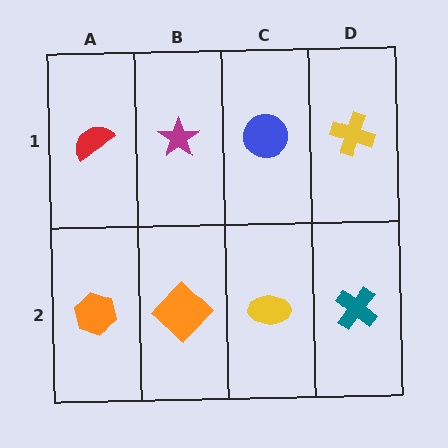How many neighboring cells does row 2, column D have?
2.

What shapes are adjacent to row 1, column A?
An orange hexagon (row 2, column A), a magenta star (row 1, column B).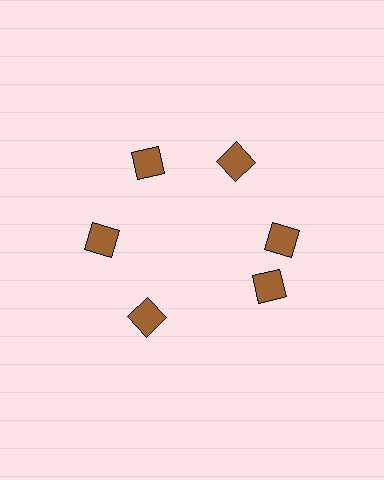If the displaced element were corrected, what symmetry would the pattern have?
It would have 6-fold rotational symmetry — the pattern would map onto itself every 60 degrees.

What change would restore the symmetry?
The symmetry would be restored by rotating it back into even spacing with its neighbors so that all 6 diamonds sit at equal angles and equal distance from the center.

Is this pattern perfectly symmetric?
No. The 6 brown diamonds are arranged in a ring, but one element near the 5 o'clock position is rotated out of alignment along the ring, breaking the 6-fold rotational symmetry.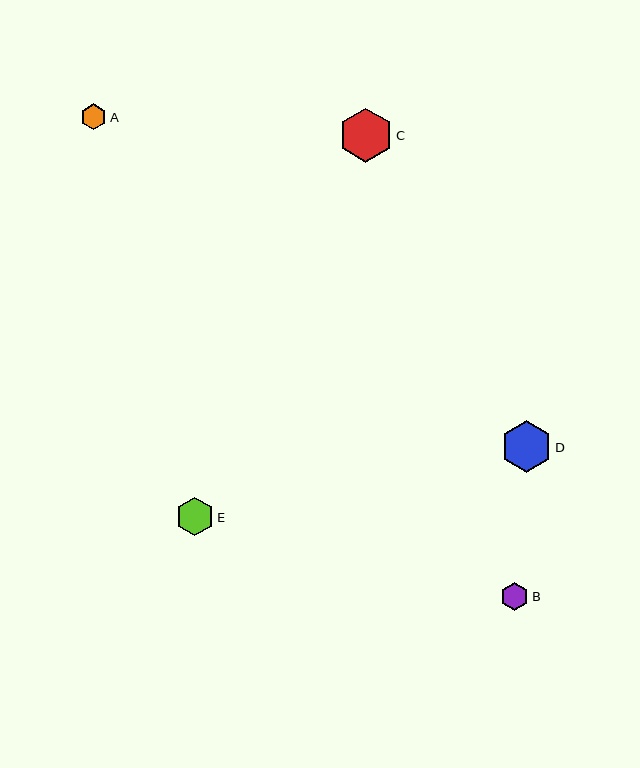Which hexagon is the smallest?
Hexagon A is the smallest with a size of approximately 26 pixels.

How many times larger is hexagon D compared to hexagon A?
Hexagon D is approximately 1.9 times the size of hexagon A.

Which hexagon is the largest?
Hexagon C is the largest with a size of approximately 54 pixels.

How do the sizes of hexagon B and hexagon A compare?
Hexagon B and hexagon A are approximately the same size.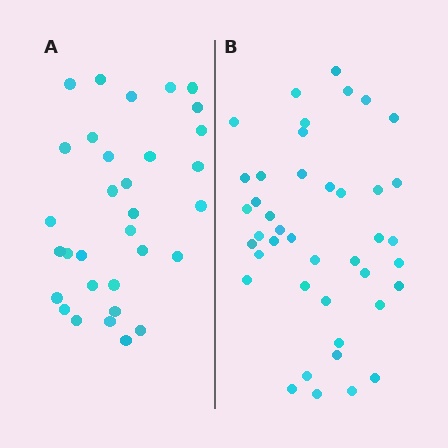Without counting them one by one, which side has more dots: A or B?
Region B (the right region) has more dots.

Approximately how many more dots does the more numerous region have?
Region B has roughly 10 or so more dots than region A.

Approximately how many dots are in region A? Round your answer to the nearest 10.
About 30 dots. (The exact count is 32, which rounds to 30.)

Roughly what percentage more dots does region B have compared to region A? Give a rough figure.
About 30% more.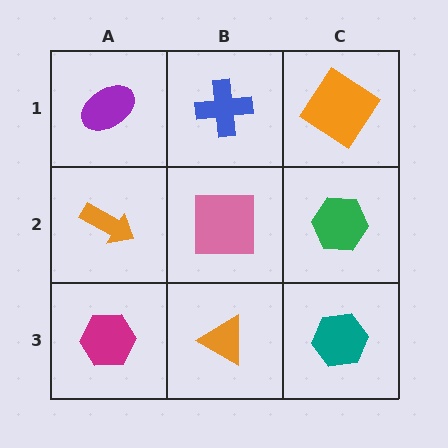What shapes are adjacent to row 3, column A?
An orange arrow (row 2, column A), an orange triangle (row 3, column B).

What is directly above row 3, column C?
A green hexagon.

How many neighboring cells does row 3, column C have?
2.